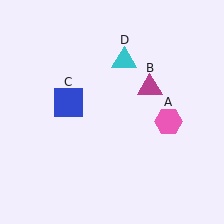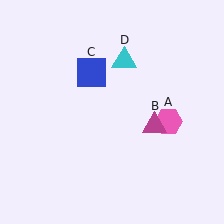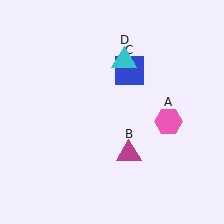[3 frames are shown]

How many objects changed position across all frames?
2 objects changed position: magenta triangle (object B), blue square (object C).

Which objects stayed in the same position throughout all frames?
Pink hexagon (object A) and cyan triangle (object D) remained stationary.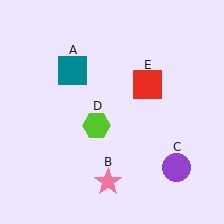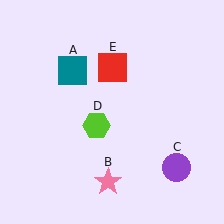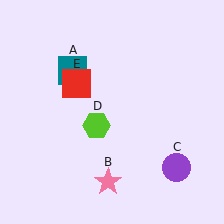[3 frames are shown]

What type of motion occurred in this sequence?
The red square (object E) rotated counterclockwise around the center of the scene.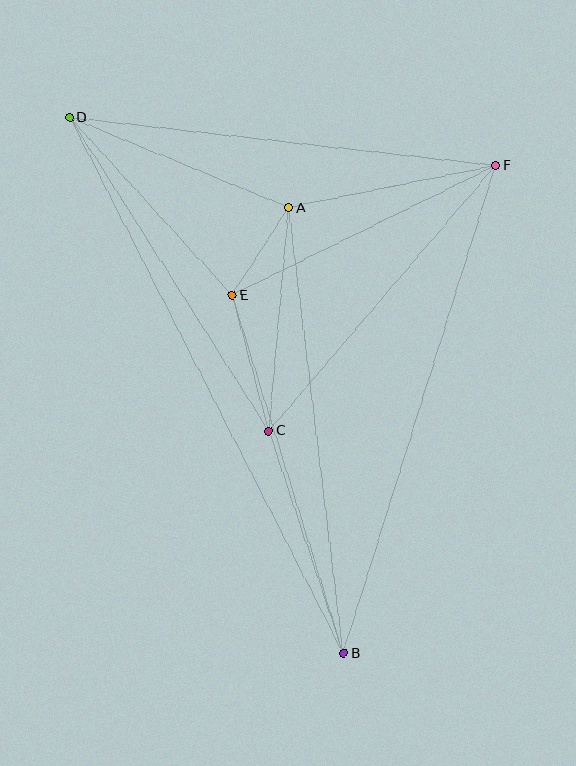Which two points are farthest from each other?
Points B and D are farthest from each other.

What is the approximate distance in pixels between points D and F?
The distance between D and F is approximately 429 pixels.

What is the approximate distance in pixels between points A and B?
The distance between A and B is approximately 449 pixels.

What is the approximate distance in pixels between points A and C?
The distance between A and C is approximately 224 pixels.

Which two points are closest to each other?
Points A and E are closest to each other.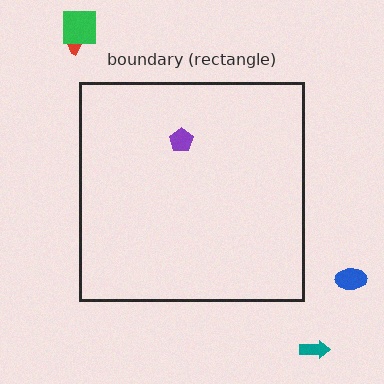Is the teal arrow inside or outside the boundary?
Outside.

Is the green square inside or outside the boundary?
Outside.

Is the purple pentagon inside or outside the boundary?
Inside.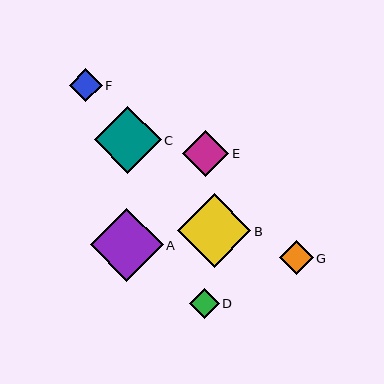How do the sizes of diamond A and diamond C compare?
Diamond A and diamond C are approximately the same size.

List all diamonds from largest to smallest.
From largest to smallest: B, A, C, E, G, F, D.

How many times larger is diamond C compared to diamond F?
Diamond C is approximately 2.0 times the size of diamond F.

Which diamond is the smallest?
Diamond D is the smallest with a size of approximately 30 pixels.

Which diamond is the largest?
Diamond B is the largest with a size of approximately 73 pixels.